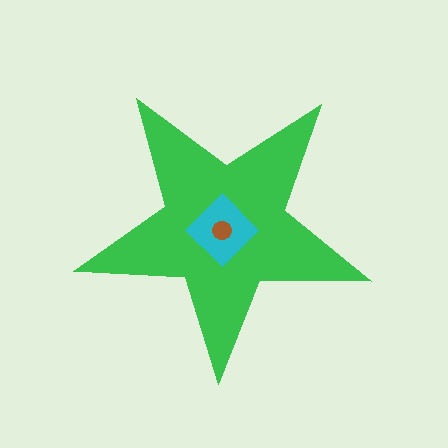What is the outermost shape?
The green star.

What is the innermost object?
The brown circle.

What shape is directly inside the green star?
The cyan diamond.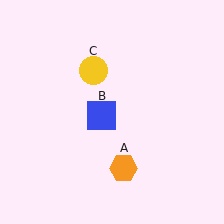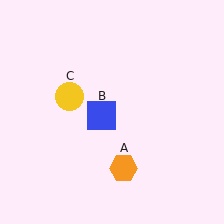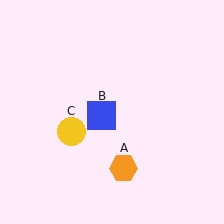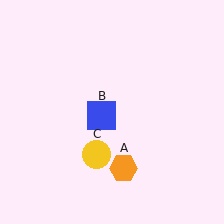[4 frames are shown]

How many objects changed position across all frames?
1 object changed position: yellow circle (object C).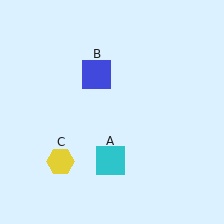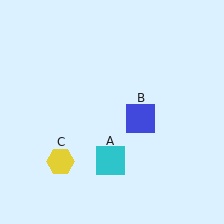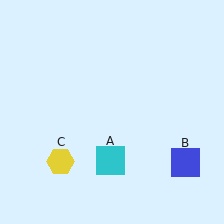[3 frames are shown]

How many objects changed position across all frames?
1 object changed position: blue square (object B).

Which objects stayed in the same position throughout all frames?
Cyan square (object A) and yellow hexagon (object C) remained stationary.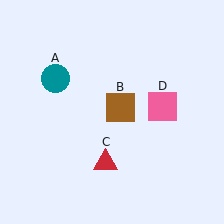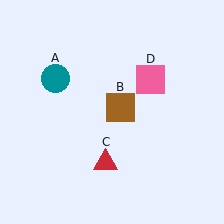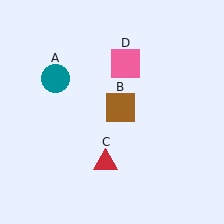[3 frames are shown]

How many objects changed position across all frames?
1 object changed position: pink square (object D).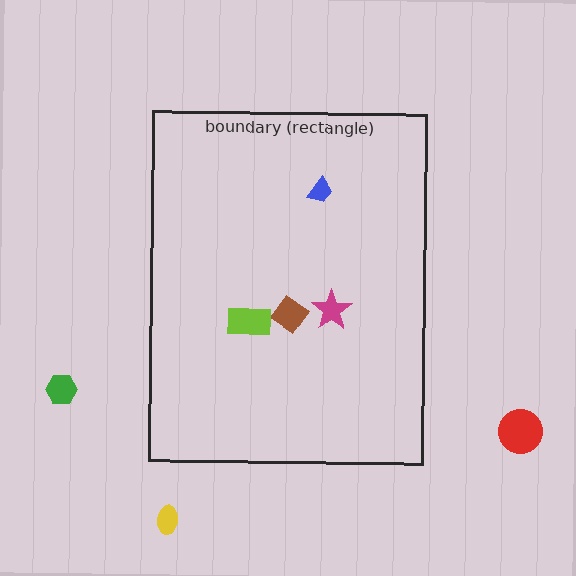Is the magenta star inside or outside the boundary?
Inside.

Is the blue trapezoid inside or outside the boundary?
Inside.